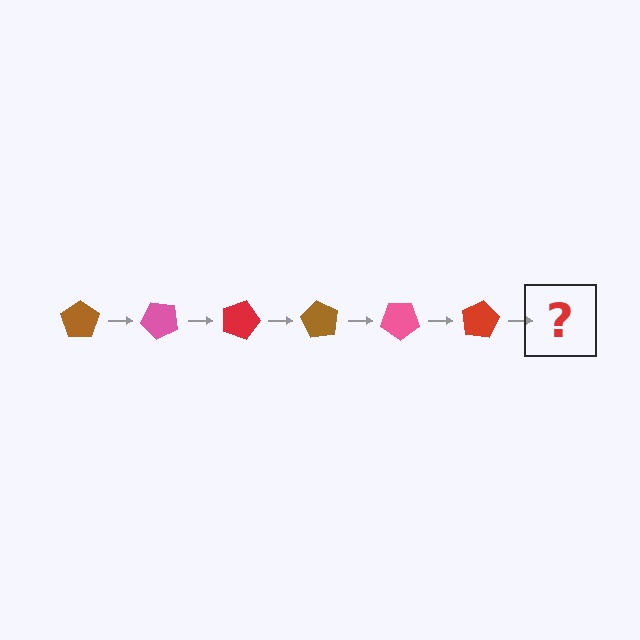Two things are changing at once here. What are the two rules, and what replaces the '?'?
The two rules are that it rotates 45 degrees each step and the color cycles through brown, pink, and red. The '?' should be a brown pentagon, rotated 270 degrees from the start.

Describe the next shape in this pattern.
It should be a brown pentagon, rotated 270 degrees from the start.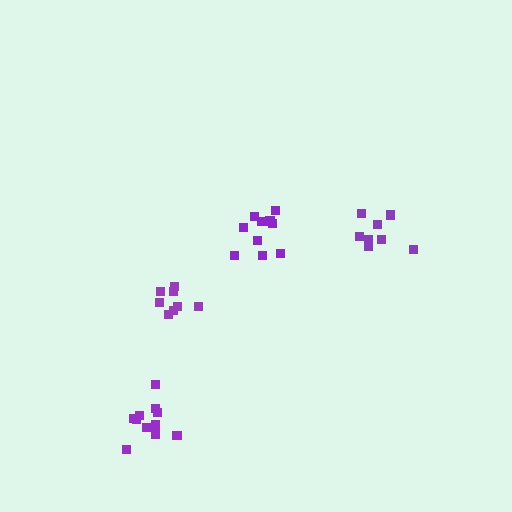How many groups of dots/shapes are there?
There are 4 groups.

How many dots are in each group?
Group 1: 10 dots, Group 2: 11 dots, Group 3: 8 dots, Group 4: 8 dots (37 total).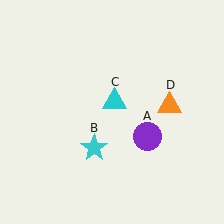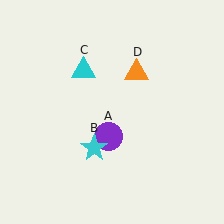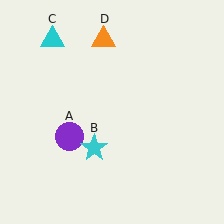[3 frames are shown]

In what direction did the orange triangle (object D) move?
The orange triangle (object D) moved up and to the left.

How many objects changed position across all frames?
3 objects changed position: purple circle (object A), cyan triangle (object C), orange triangle (object D).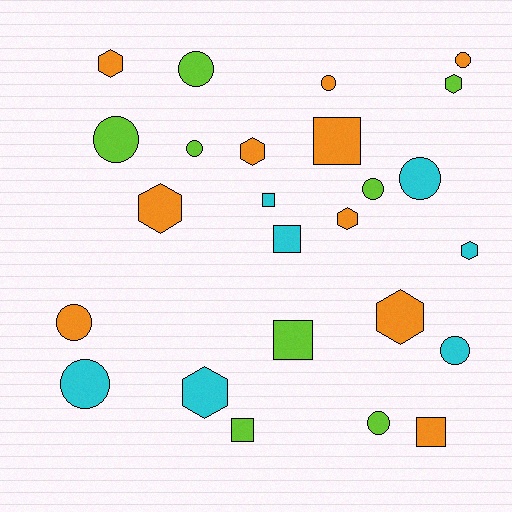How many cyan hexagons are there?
There are 2 cyan hexagons.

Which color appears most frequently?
Orange, with 10 objects.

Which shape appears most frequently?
Circle, with 11 objects.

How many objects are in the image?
There are 25 objects.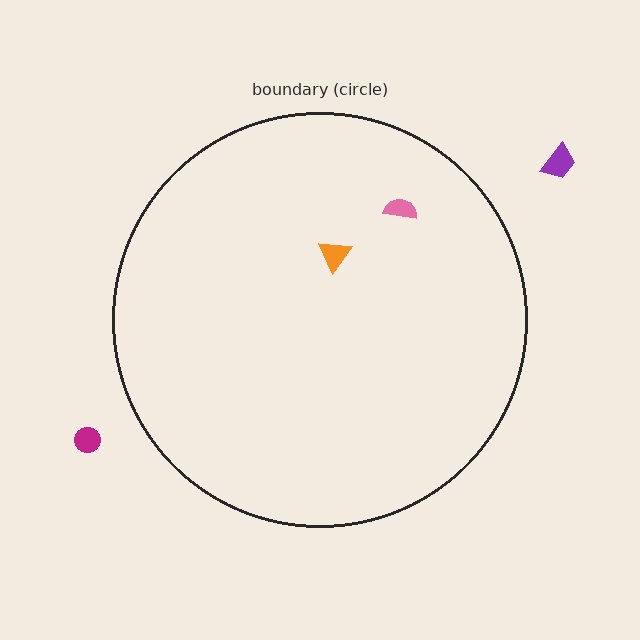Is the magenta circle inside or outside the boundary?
Outside.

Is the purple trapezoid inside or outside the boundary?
Outside.